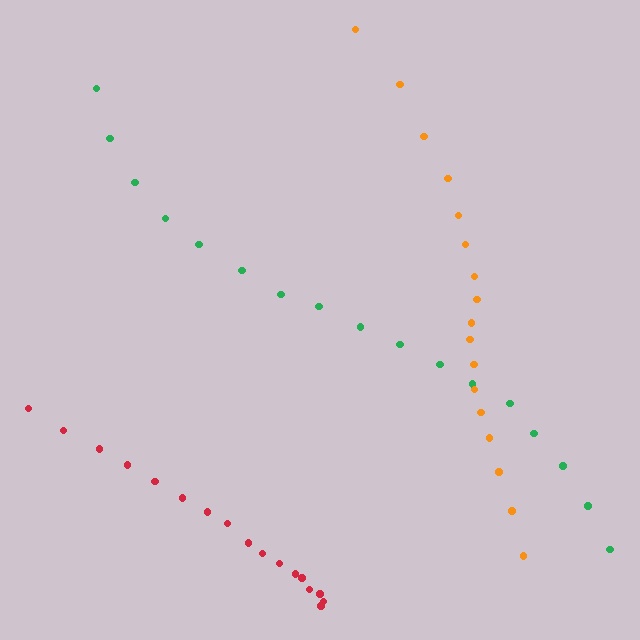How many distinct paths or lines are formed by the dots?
There are 3 distinct paths.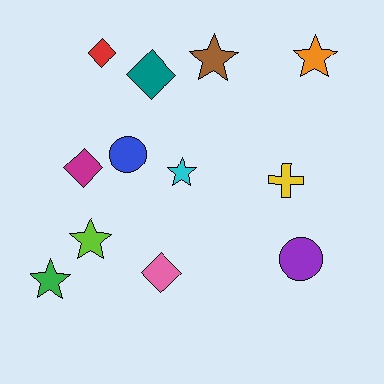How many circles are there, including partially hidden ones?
There are 2 circles.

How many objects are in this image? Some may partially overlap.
There are 12 objects.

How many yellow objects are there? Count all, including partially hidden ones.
There is 1 yellow object.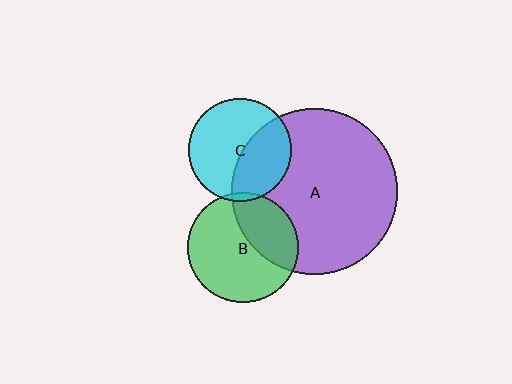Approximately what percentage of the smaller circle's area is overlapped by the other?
Approximately 40%.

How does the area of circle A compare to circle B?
Approximately 2.3 times.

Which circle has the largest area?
Circle A (purple).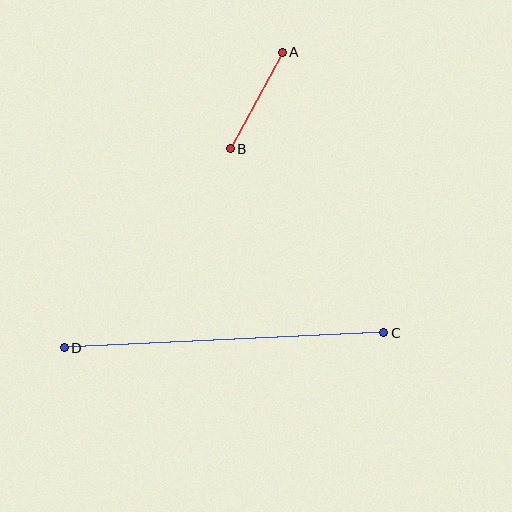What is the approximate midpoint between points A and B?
The midpoint is at approximately (256, 100) pixels.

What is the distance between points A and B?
The distance is approximately 110 pixels.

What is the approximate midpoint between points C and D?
The midpoint is at approximately (224, 340) pixels.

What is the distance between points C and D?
The distance is approximately 320 pixels.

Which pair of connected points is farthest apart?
Points C and D are farthest apart.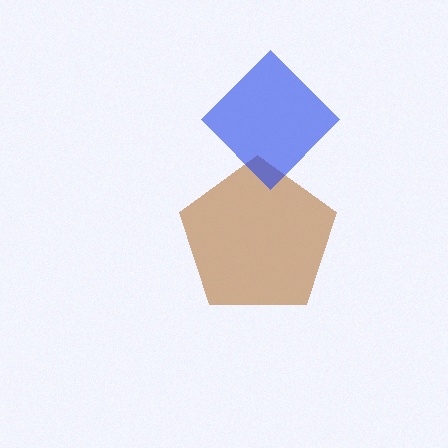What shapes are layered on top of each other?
The layered shapes are: a brown pentagon, a blue diamond.